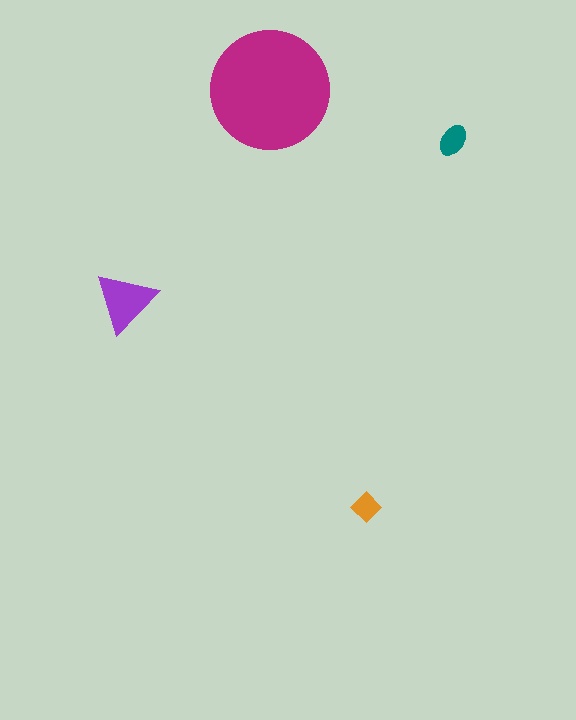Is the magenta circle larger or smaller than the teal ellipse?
Larger.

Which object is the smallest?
The orange diamond.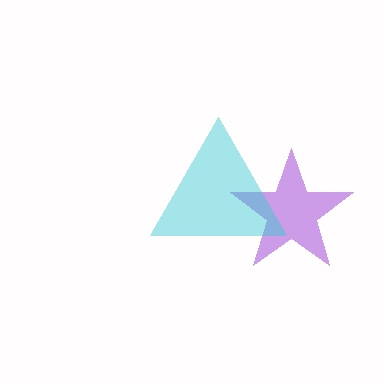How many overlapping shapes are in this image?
There are 2 overlapping shapes in the image.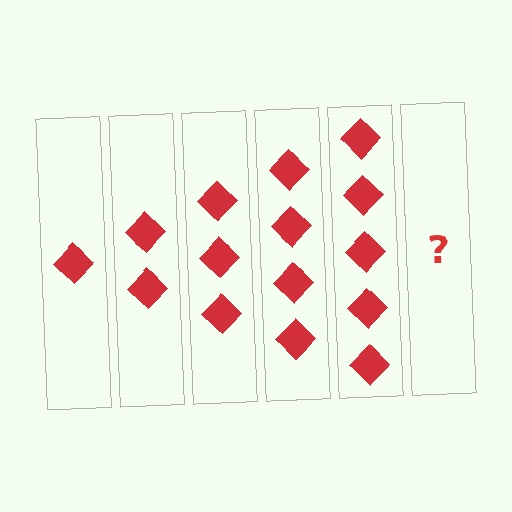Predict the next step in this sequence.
The next step is 6 diamonds.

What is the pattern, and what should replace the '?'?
The pattern is that each step adds one more diamond. The '?' should be 6 diamonds.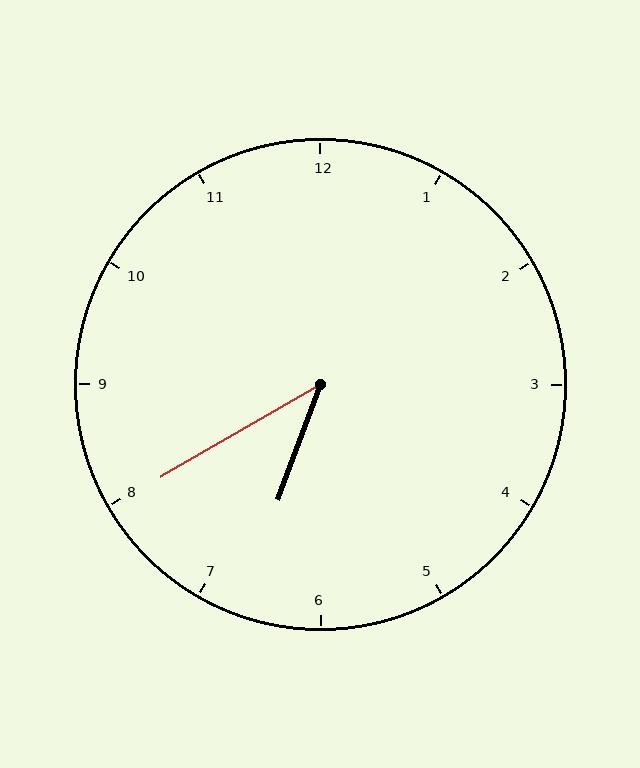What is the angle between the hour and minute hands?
Approximately 40 degrees.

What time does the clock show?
6:40.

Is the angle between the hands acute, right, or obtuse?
It is acute.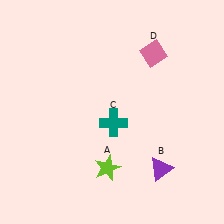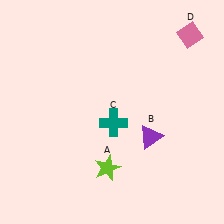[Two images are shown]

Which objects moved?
The objects that moved are: the purple triangle (B), the pink diamond (D).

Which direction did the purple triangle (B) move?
The purple triangle (B) moved up.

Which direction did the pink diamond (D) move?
The pink diamond (D) moved right.